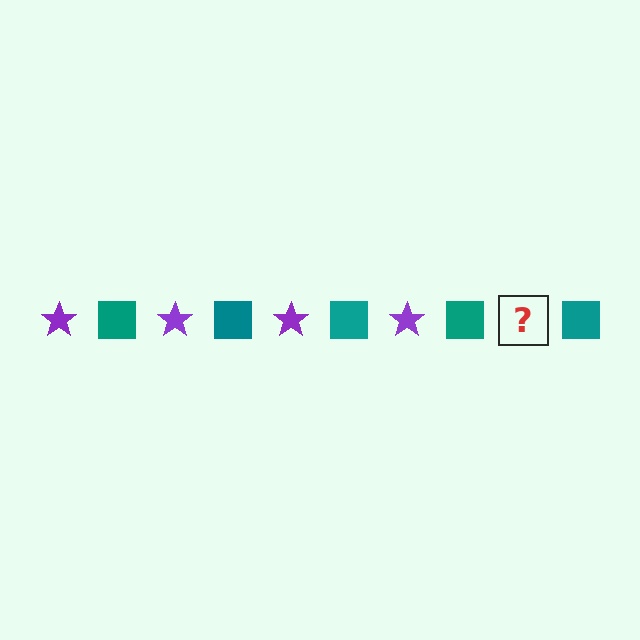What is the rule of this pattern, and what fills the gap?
The rule is that the pattern alternates between purple star and teal square. The gap should be filled with a purple star.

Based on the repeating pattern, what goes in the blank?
The blank should be a purple star.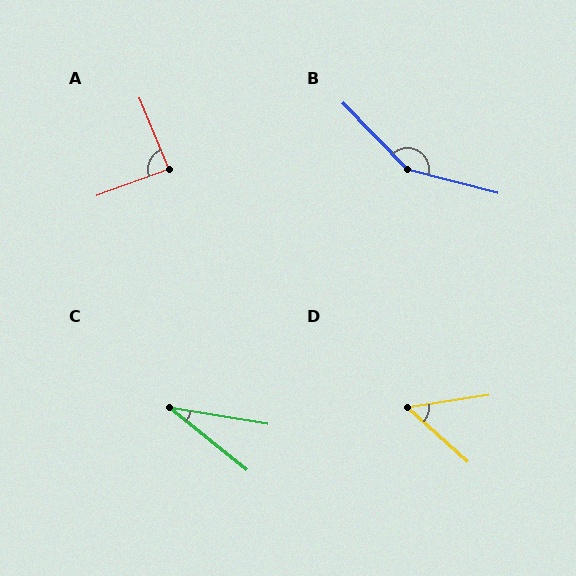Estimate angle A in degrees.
Approximately 87 degrees.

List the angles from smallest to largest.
C (30°), D (51°), A (87°), B (148°).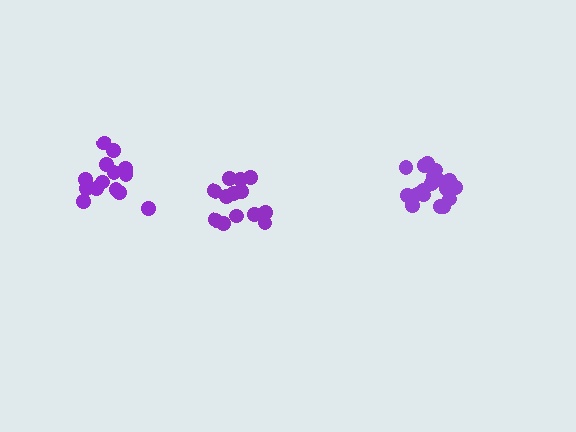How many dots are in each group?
Group 1: 15 dots, Group 2: 19 dots, Group 3: 15 dots (49 total).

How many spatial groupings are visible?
There are 3 spatial groupings.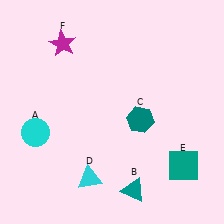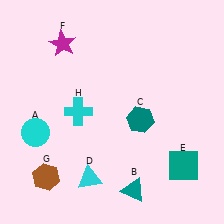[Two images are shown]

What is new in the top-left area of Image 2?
A cyan cross (H) was added in the top-left area of Image 2.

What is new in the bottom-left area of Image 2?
A brown hexagon (G) was added in the bottom-left area of Image 2.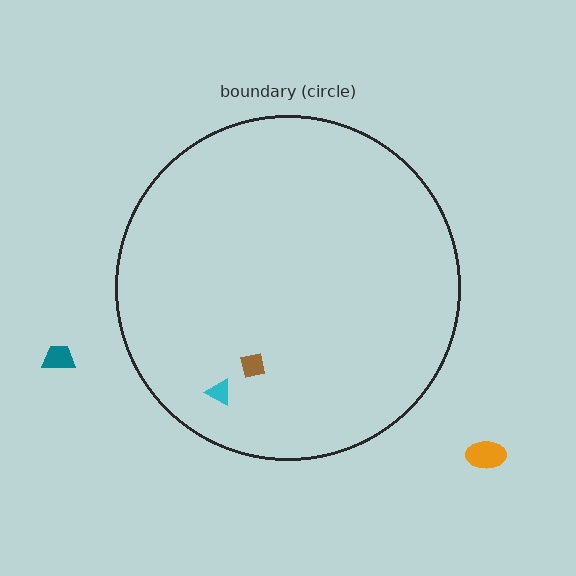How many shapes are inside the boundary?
2 inside, 2 outside.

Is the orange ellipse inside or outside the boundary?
Outside.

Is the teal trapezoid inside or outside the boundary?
Outside.